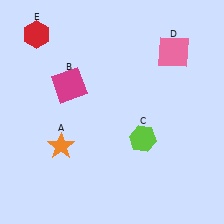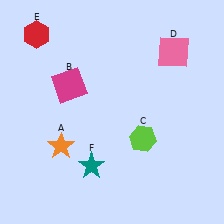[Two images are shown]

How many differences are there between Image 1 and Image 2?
There is 1 difference between the two images.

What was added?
A teal star (F) was added in Image 2.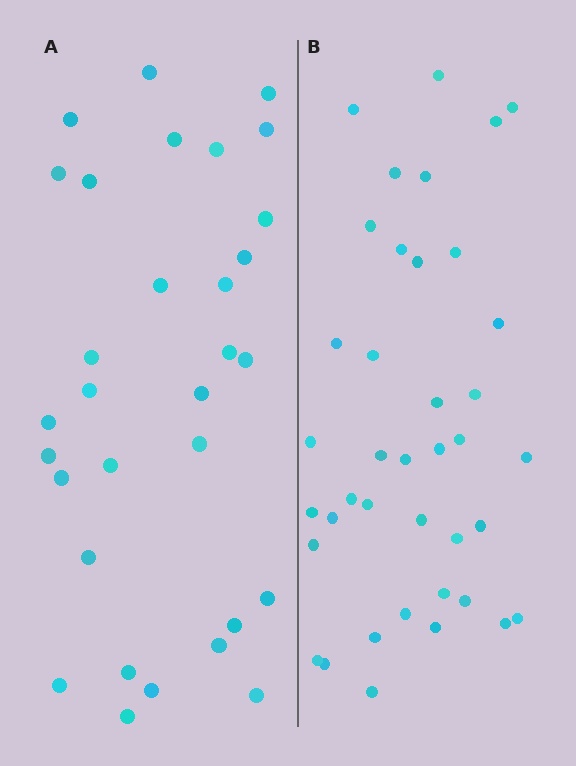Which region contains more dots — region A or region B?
Region B (the right region) has more dots.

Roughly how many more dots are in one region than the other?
Region B has roughly 8 or so more dots than region A.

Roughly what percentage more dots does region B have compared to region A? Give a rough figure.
About 25% more.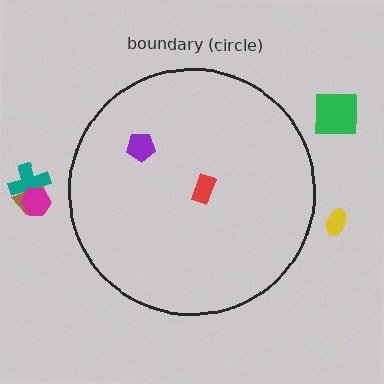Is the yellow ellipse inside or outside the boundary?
Outside.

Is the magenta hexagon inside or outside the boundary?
Outside.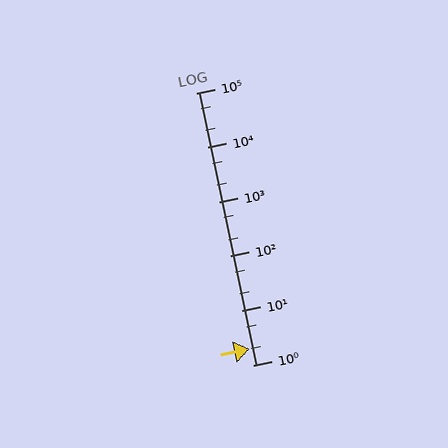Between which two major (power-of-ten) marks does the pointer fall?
The pointer is between 1 and 10.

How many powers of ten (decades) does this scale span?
The scale spans 5 decades, from 1 to 100000.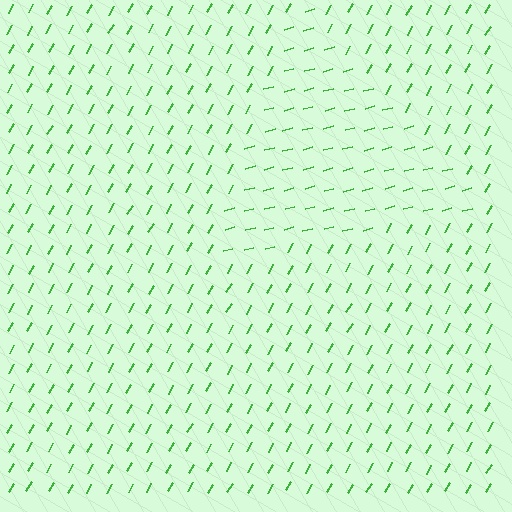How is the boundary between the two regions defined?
The boundary is defined purely by a change in line orientation (approximately 45 degrees difference). All lines are the same color and thickness.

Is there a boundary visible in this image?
Yes, there is a texture boundary formed by a change in line orientation.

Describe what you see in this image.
The image is filled with small green line segments. A triangle region in the image has lines oriented differently from the surrounding lines, creating a visible texture boundary.